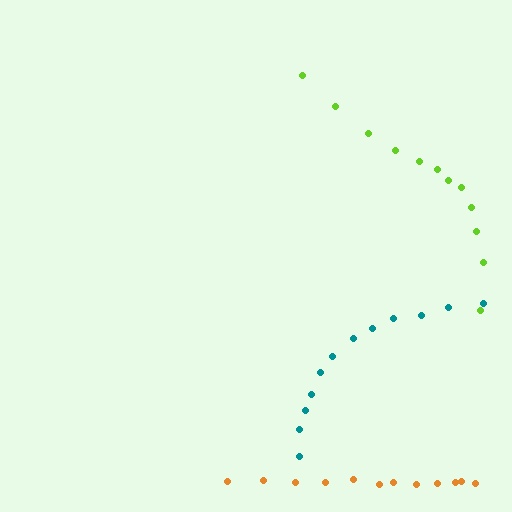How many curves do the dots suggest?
There are 3 distinct paths.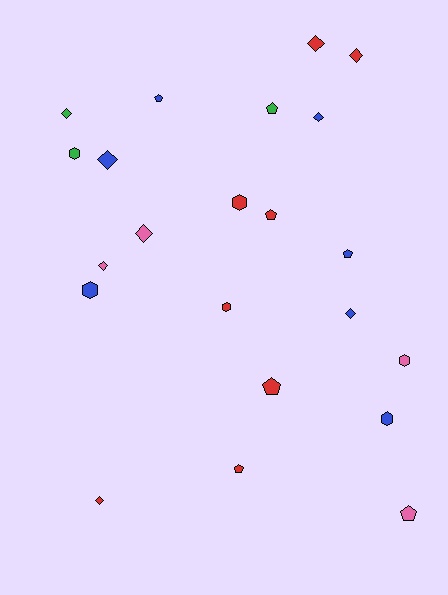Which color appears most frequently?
Red, with 8 objects.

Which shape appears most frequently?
Diamond, with 9 objects.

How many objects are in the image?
There are 22 objects.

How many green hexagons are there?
There is 1 green hexagon.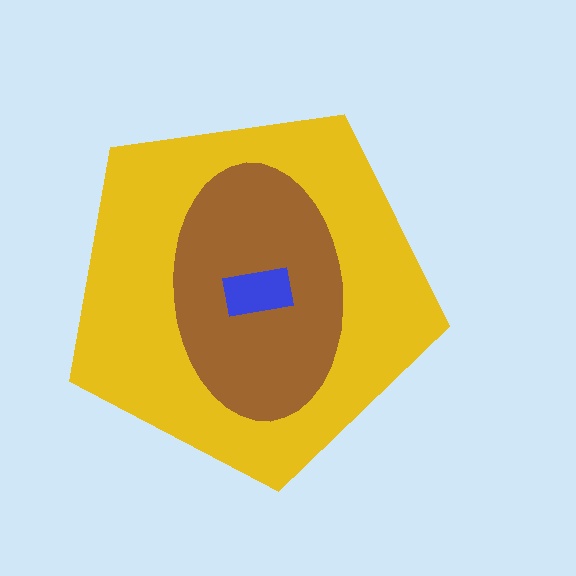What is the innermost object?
The blue rectangle.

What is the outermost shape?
The yellow pentagon.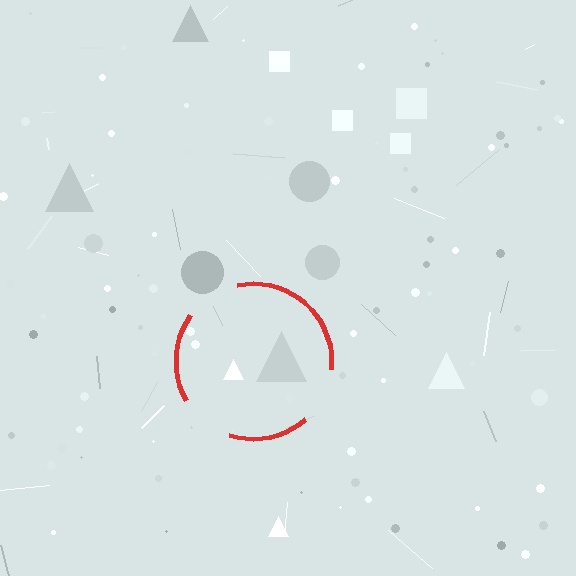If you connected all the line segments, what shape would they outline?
They would outline a circle.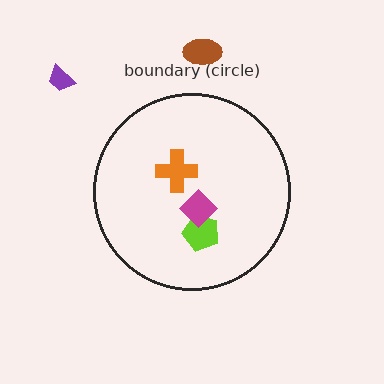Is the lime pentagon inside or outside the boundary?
Inside.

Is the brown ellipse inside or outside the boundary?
Outside.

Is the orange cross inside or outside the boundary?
Inside.